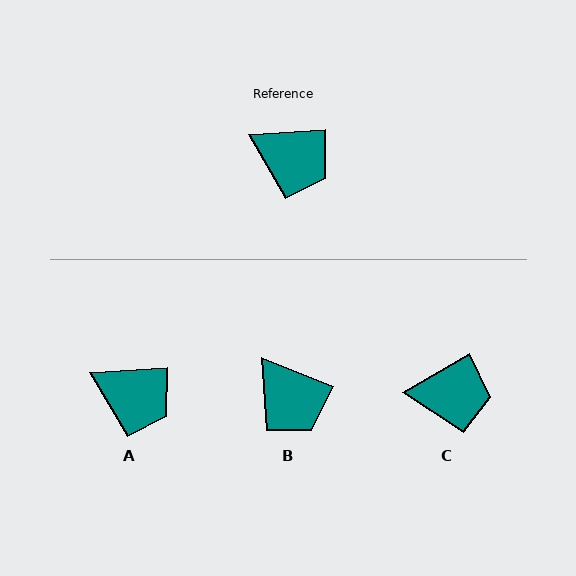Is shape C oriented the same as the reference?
No, it is off by about 26 degrees.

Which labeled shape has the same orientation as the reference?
A.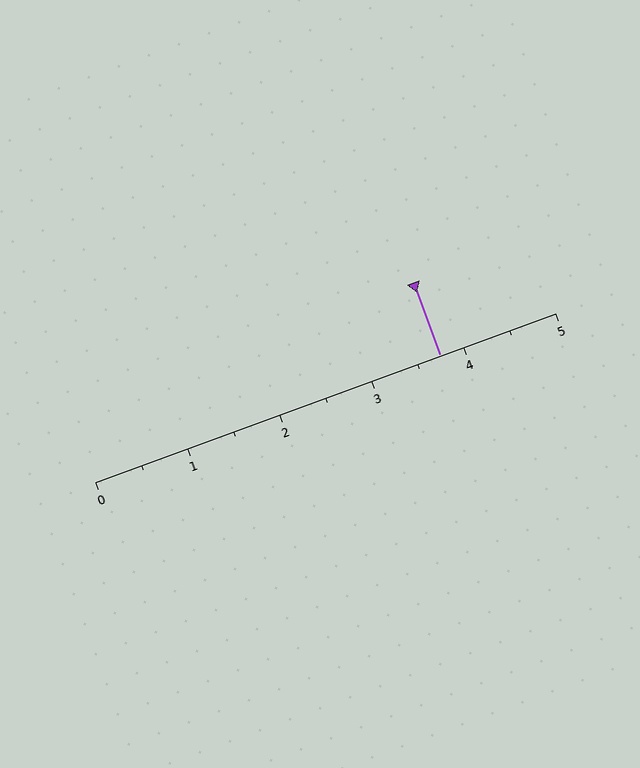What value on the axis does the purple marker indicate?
The marker indicates approximately 3.8.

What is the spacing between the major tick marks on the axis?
The major ticks are spaced 1 apart.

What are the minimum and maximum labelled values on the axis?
The axis runs from 0 to 5.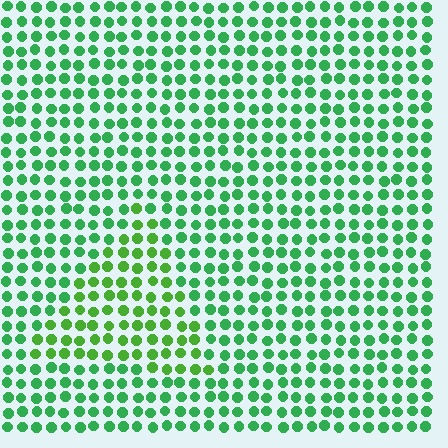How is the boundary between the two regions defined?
The boundary is defined purely by a slight shift in hue (about 25 degrees). Spacing, size, and orientation are identical on both sides.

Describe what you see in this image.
The image is filled with small green elements in a uniform arrangement. A triangle-shaped region is visible where the elements are tinted to a slightly different hue, forming a subtle color boundary.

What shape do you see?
I see a triangle.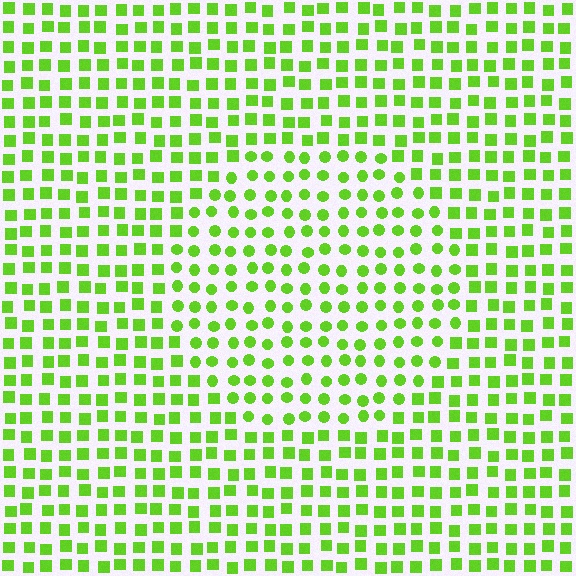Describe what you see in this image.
The image is filled with small lime elements arranged in a uniform grid. A circle-shaped region contains circles, while the surrounding area contains squares. The boundary is defined purely by the change in element shape.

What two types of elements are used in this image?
The image uses circles inside the circle region and squares outside it.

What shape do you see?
I see a circle.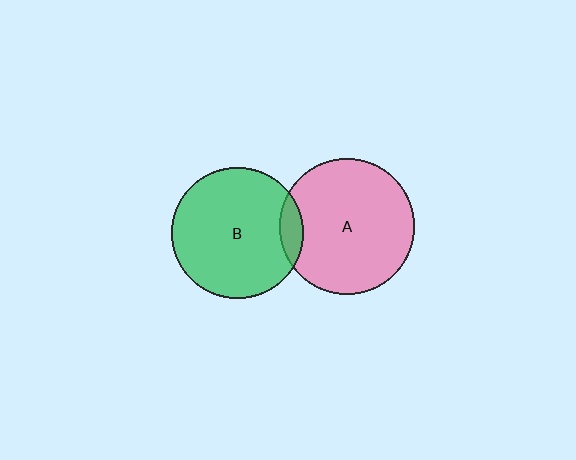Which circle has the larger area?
Circle A (pink).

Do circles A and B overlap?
Yes.